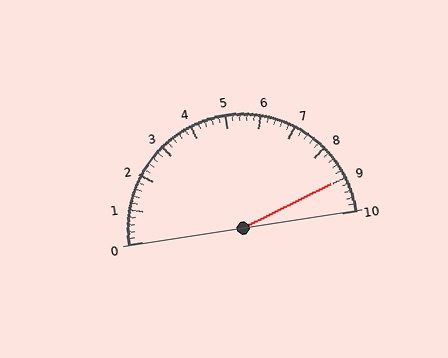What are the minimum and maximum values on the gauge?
The gauge ranges from 0 to 10.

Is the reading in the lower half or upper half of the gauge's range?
The reading is in the upper half of the range (0 to 10).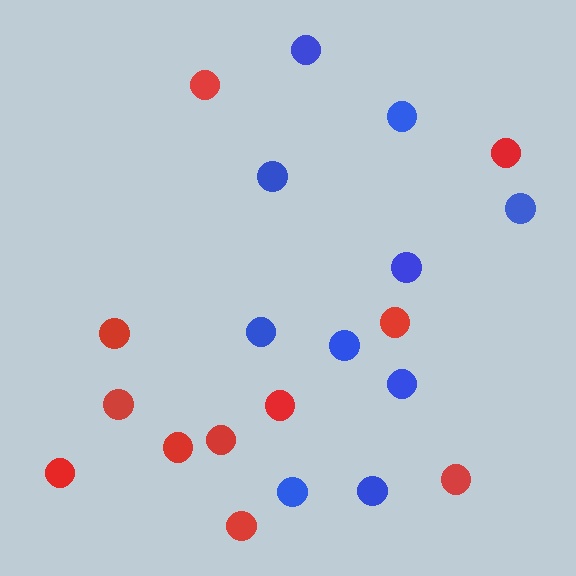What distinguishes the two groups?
There are 2 groups: one group of blue circles (10) and one group of red circles (11).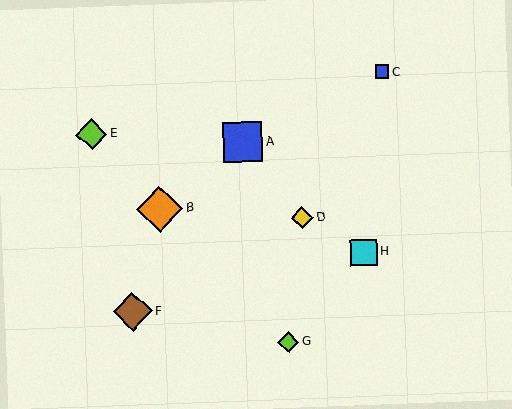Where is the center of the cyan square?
The center of the cyan square is at (364, 252).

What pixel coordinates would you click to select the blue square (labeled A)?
Click at (243, 142) to select the blue square A.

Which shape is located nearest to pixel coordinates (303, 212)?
The yellow diamond (labeled D) at (302, 218) is nearest to that location.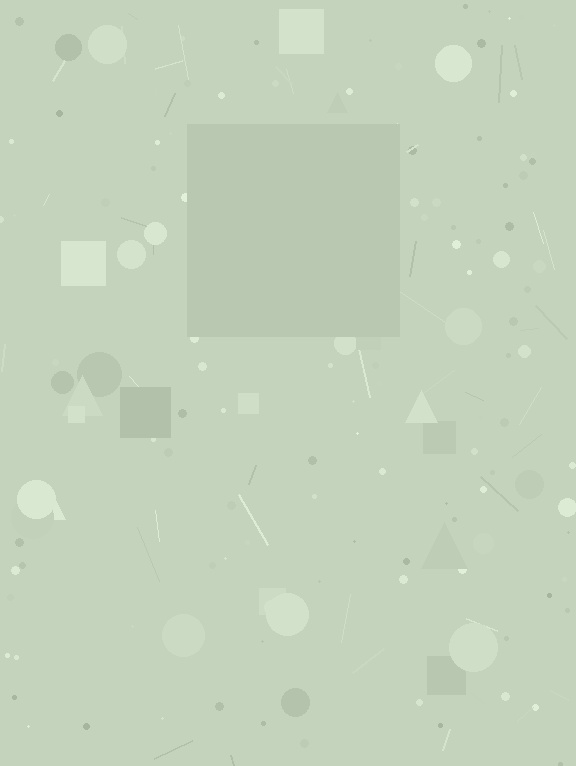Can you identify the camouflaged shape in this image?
The camouflaged shape is a square.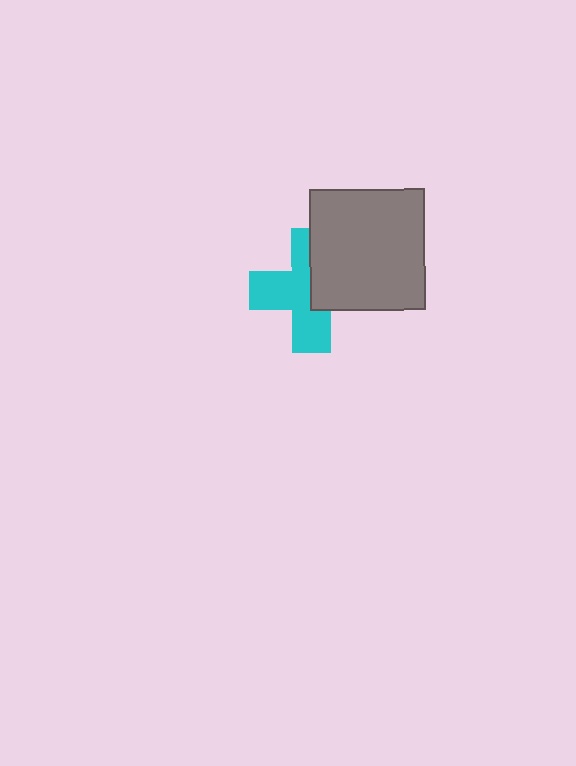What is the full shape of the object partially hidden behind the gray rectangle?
The partially hidden object is a cyan cross.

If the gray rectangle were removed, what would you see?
You would see the complete cyan cross.